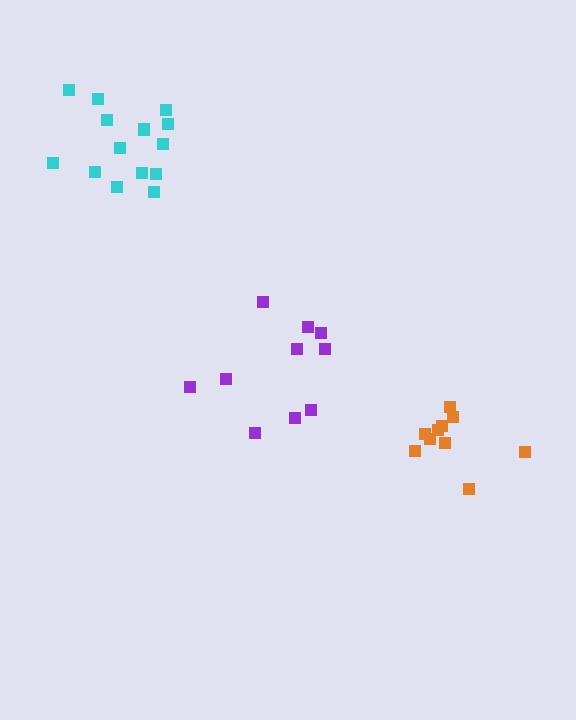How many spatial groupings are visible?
There are 3 spatial groupings.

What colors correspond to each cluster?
The clusters are colored: cyan, purple, orange.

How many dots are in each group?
Group 1: 15 dots, Group 2: 10 dots, Group 3: 10 dots (35 total).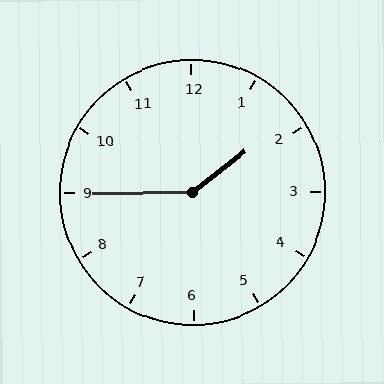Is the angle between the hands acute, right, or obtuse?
It is obtuse.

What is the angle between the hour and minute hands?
Approximately 142 degrees.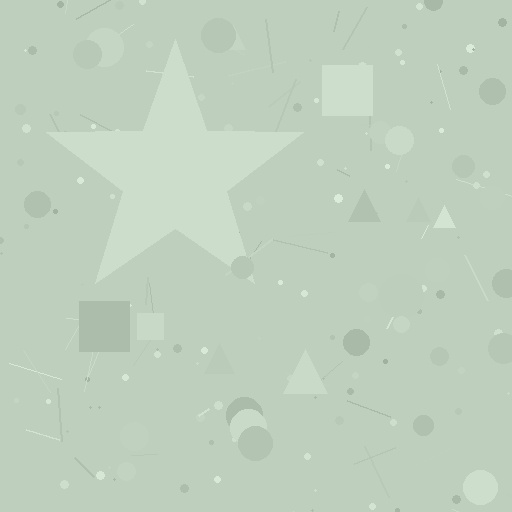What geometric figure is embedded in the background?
A star is embedded in the background.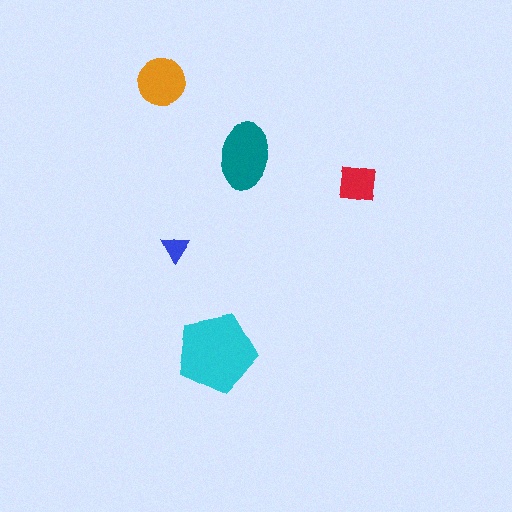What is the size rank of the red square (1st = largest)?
4th.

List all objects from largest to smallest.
The cyan pentagon, the teal ellipse, the orange circle, the red square, the blue triangle.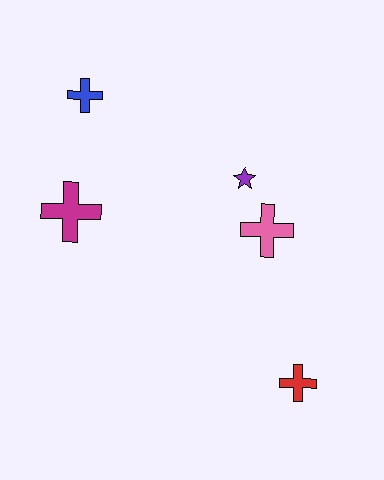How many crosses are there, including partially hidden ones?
There are 4 crosses.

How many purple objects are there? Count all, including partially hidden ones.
There is 1 purple object.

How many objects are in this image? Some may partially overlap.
There are 5 objects.